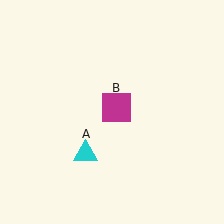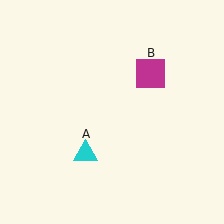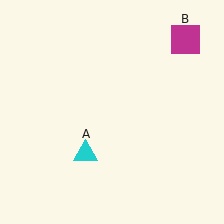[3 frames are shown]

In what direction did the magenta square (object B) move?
The magenta square (object B) moved up and to the right.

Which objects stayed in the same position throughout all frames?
Cyan triangle (object A) remained stationary.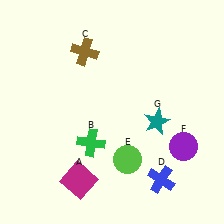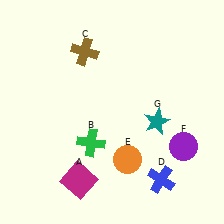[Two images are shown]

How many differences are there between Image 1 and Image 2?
There is 1 difference between the two images.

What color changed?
The circle (E) changed from lime in Image 1 to orange in Image 2.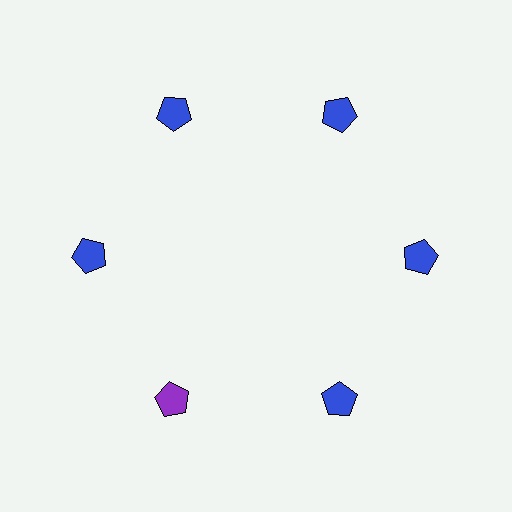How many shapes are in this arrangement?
There are 6 shapes arranged in a ring pattern.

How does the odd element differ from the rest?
It has a different color: purple instead of blue.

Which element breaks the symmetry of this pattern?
The purple pentagon at roughly the 7 o'clock position breaks the symmetry. All other shapes are blue pentagons.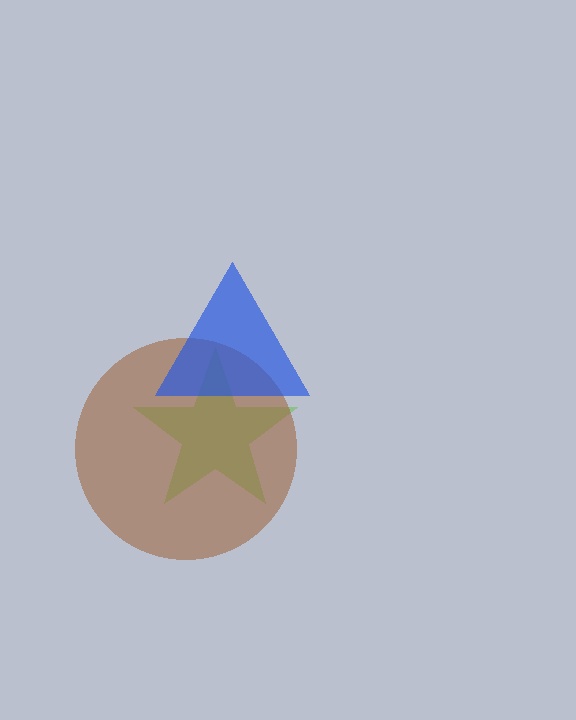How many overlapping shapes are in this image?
There are 3 overlapping shapes in the image.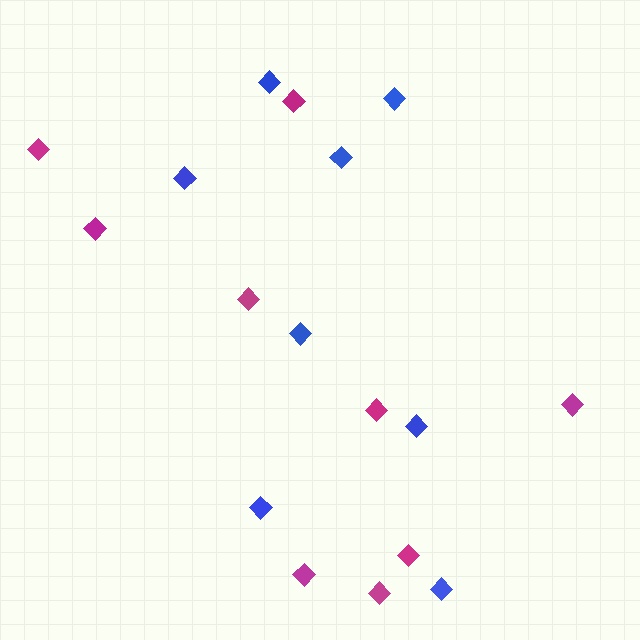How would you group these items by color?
There are 2 groups: one group of blue diamonds (8) and one group of magenta diamonds (9).